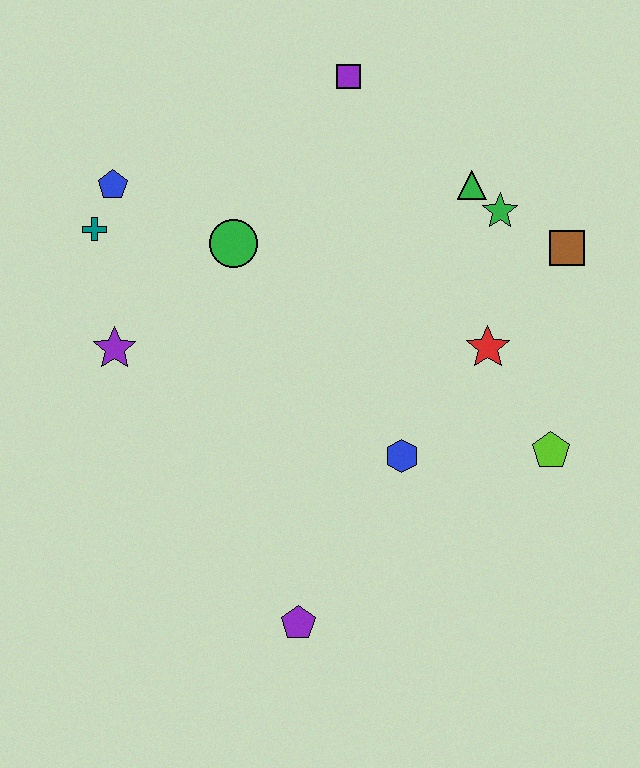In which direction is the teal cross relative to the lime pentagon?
The teal cross is to the left of the lime pentagon.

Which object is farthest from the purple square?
The purple pentagon is farthest from the purple square.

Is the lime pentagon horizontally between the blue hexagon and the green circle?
No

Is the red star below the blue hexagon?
No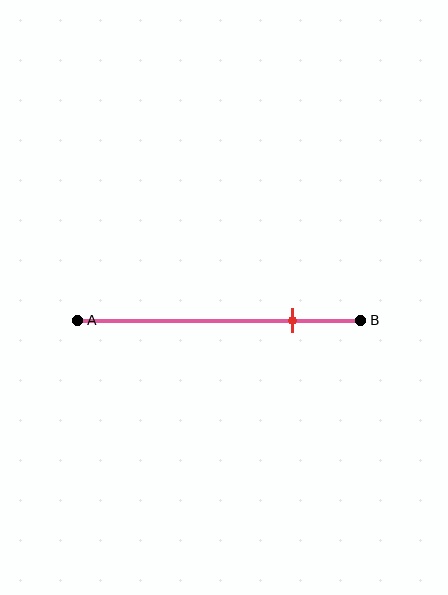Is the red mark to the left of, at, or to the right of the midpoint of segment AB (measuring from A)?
The red mark is to the right of the midpoint of segment AB.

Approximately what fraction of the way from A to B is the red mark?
The red mark is approximately 75% of the way from A to B.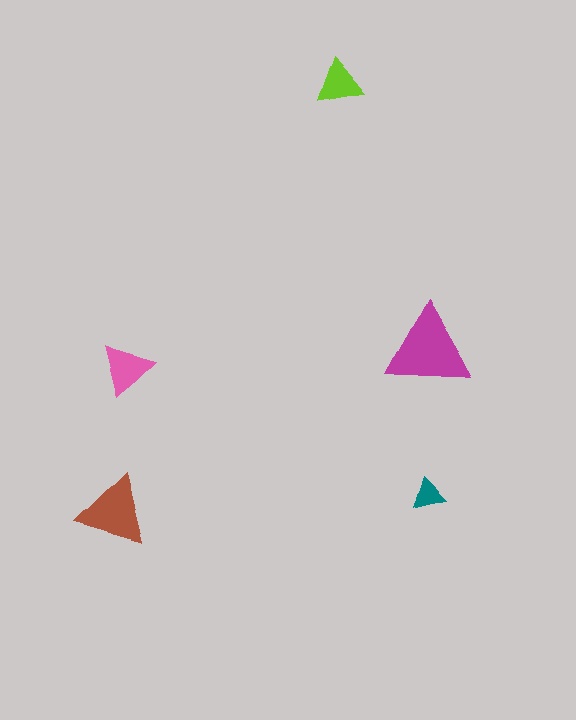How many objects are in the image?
There are 5 objects in the image.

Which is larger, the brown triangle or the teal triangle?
The brown one.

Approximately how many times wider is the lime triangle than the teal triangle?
About 1.5 times wider.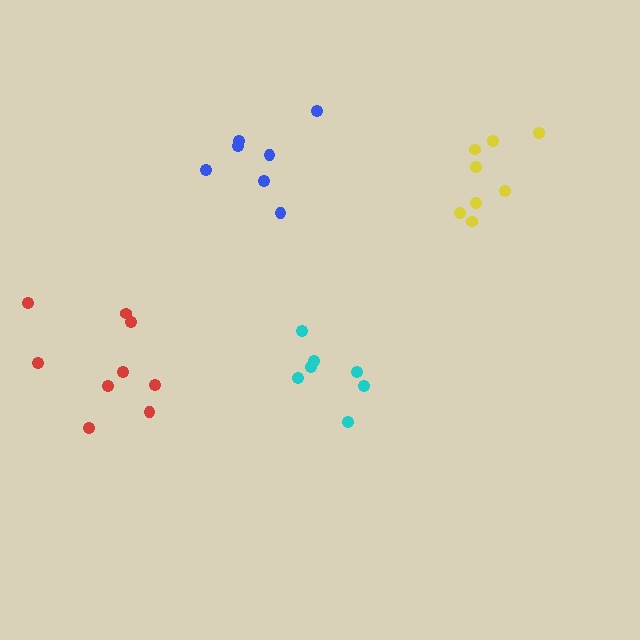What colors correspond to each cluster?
The clusters are colored: red, blue, yellow, cyan.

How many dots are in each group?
Group 1: 9 dots, Group 2: 7 dots, Group 3: 8 dots, Group 4: 7 dots (31 total).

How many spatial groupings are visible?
There are 4 spatial groupings.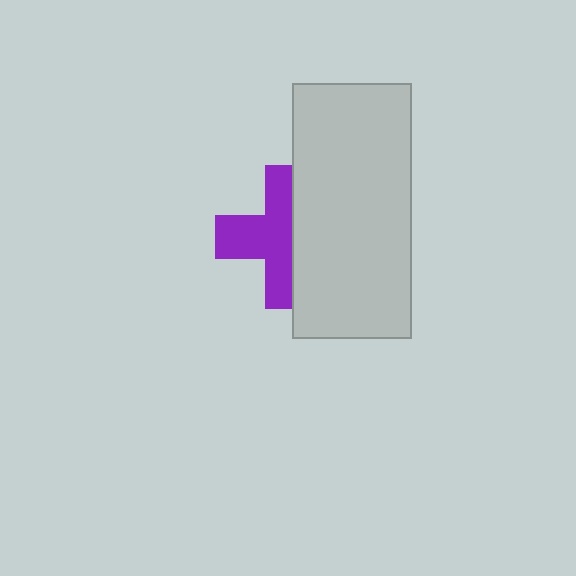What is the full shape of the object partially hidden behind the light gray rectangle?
The partially hidden object is a purple cross.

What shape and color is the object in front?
The object in front is a light gray rectangle.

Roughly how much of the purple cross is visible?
About half of it is visible (roughly 55%).